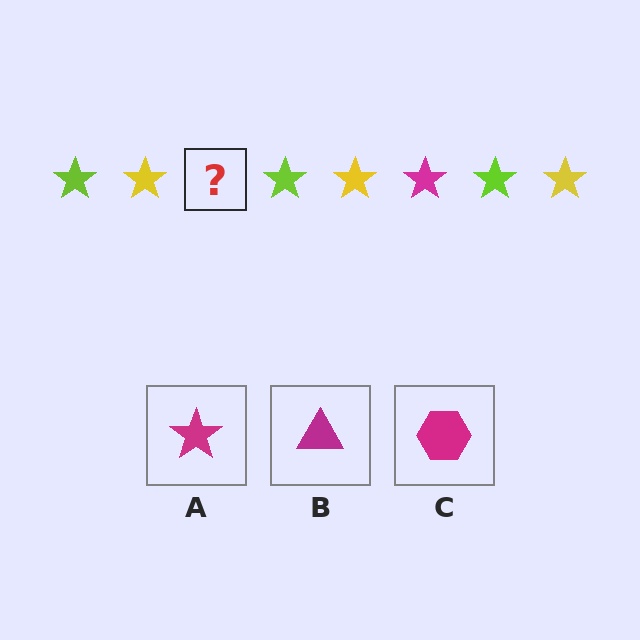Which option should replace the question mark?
Option A.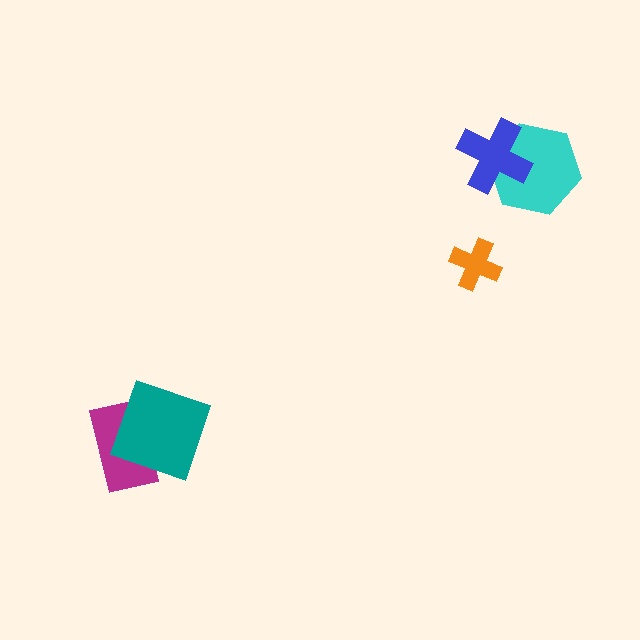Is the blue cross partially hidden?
No, no other shape covers it.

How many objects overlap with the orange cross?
0 objects overlap with the orange cross.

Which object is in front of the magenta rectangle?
The teal square is in front of the magenta rectangle.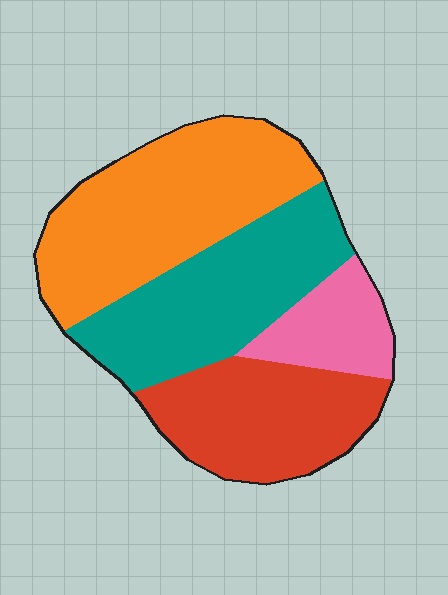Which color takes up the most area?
Orange, at roughly 35%.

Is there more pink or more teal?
Teal.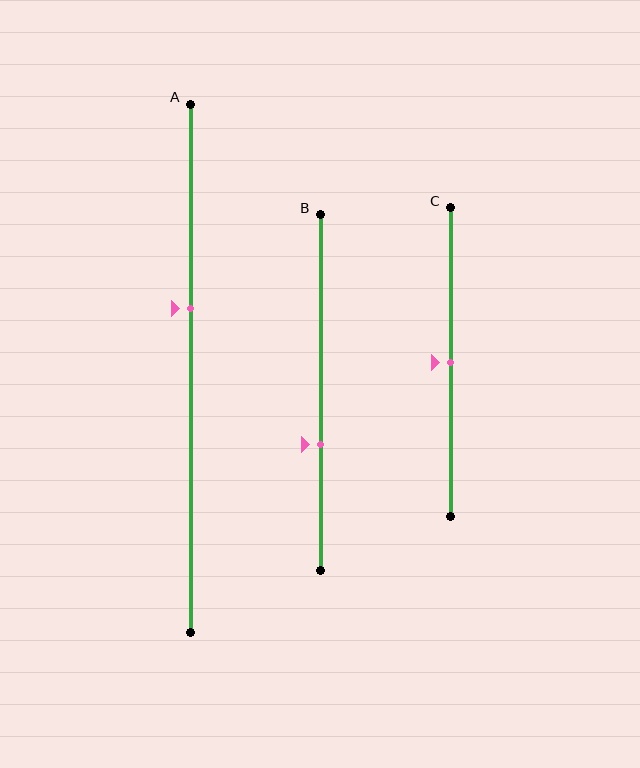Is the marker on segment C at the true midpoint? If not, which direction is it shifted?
Yes, the marker on segment C is at the true midpoint.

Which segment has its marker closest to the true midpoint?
Segment C has its marker closest to the true midpoint.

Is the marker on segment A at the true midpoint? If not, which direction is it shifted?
No, the marker on segment A is shifted upward by about 11% of the segment length.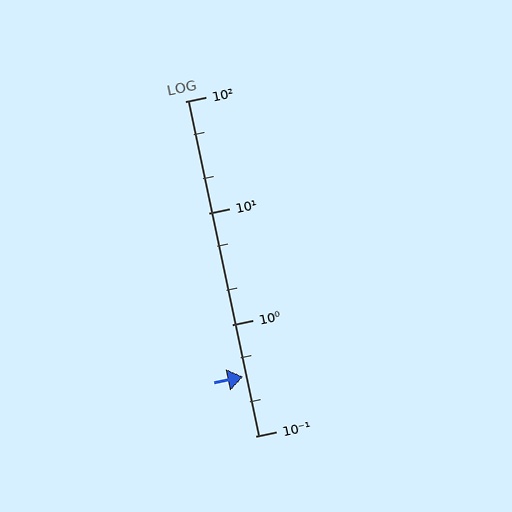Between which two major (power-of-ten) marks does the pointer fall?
The pointer is between 0.1 and 1.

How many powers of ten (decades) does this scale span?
The scale spans 3 decades, from 0.1 to 100.